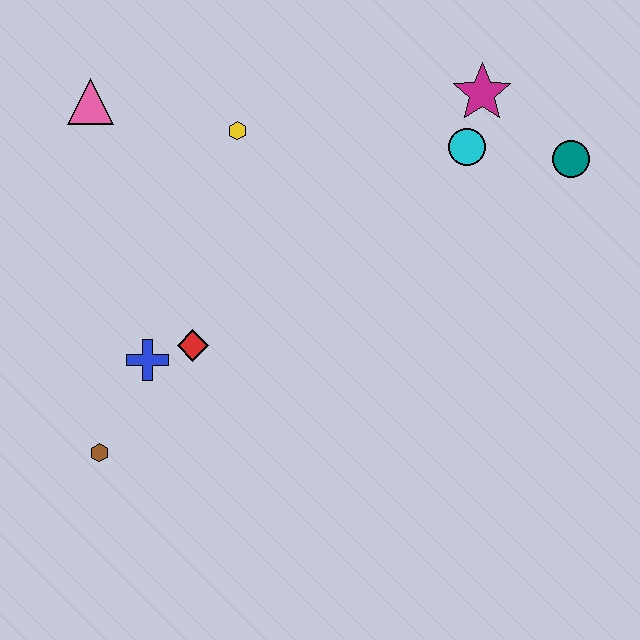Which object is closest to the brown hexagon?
The blue cross is closest to the brown hexagon.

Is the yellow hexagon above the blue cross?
Yes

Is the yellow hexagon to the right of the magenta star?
No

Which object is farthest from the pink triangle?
The teal circle is farthest from the pink triangle.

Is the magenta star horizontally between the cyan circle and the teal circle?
Yes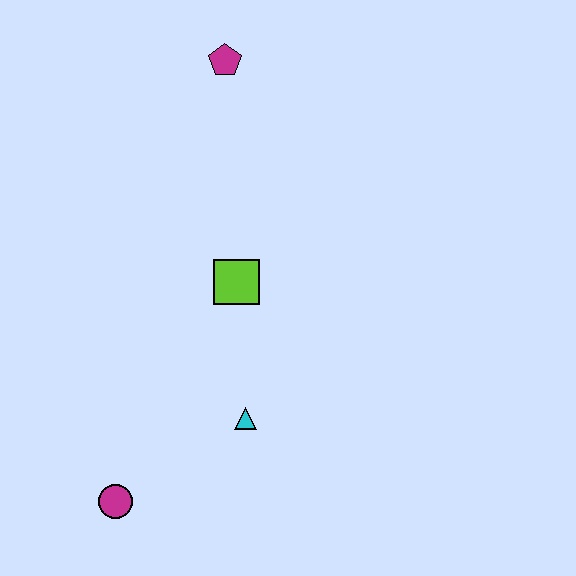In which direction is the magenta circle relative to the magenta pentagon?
The magenta circle is below the magenta pentagon.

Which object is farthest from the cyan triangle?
The magenta pentagon is farthest from the cyan triangle.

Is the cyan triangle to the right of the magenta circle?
Yes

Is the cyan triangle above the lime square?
No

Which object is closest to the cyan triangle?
The lime square is closest to the cyan triangle.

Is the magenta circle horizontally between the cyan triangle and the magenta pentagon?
No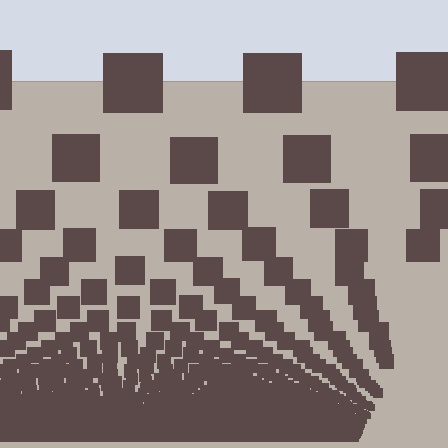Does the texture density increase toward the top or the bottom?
Density increases toward the bottom.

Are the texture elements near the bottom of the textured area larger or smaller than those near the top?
Smaller. The gradient is inverted — elements near the bottom are smaller and denser.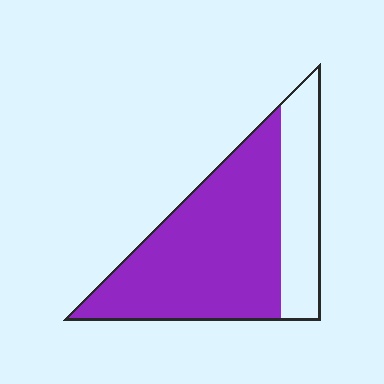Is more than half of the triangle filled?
Yes.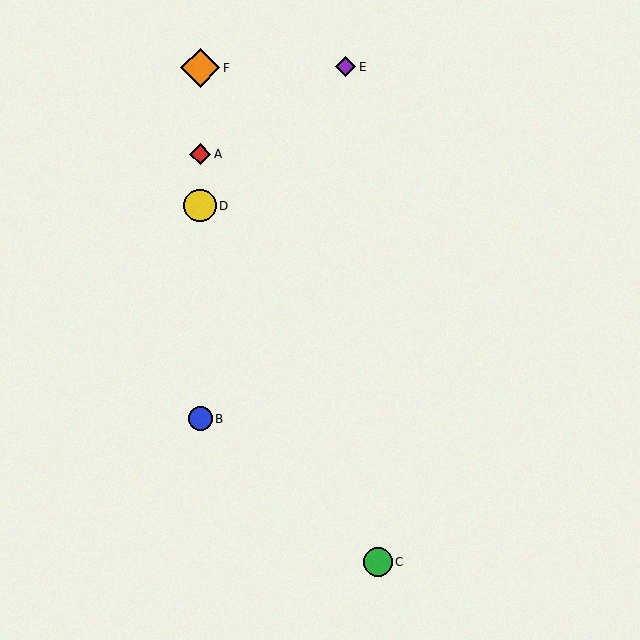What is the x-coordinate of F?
Object F is at x≈200.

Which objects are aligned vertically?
Objects A, B, D, F are aligned vertically.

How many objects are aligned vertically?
4 objects (A, B, D, F) are aligned vertically.